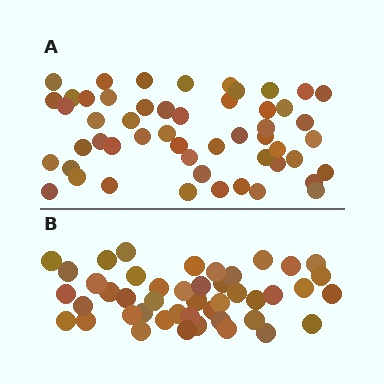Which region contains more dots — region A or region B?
Region A (the top region) has more dots.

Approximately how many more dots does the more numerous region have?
Region A has roughly 8 or so more dots than region B.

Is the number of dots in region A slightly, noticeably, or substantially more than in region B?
Region A has only slightly more — the two regions are fairly close. The ratio is roughly 1.2 to 1.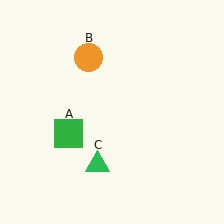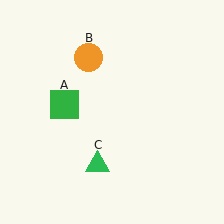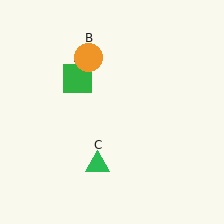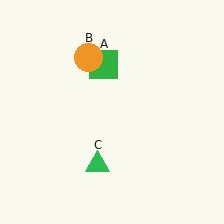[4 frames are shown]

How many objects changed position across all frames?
1 object changed position: green square (object A).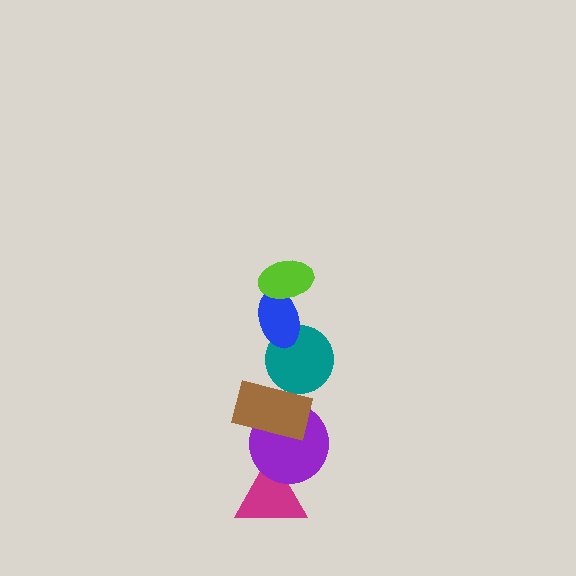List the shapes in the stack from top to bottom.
From top to bottom: the lime ellipse, the blue ellipse, the teal circle, the brown rectangle, the purple circle, the magenta triangle.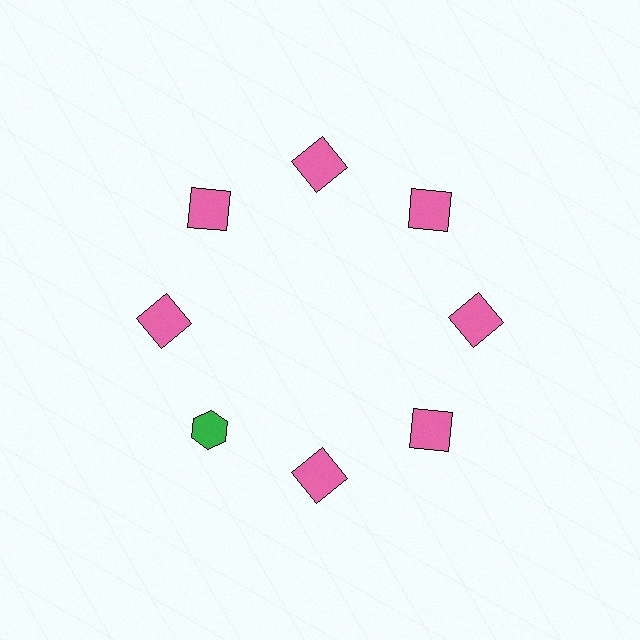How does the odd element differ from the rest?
It differs in both color (green instead of pink) and shape (hexagon instead of square).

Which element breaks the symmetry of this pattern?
The green hexagon at roughly the 8 o'clock position breaks the symmetry. All other shapes are pink squares.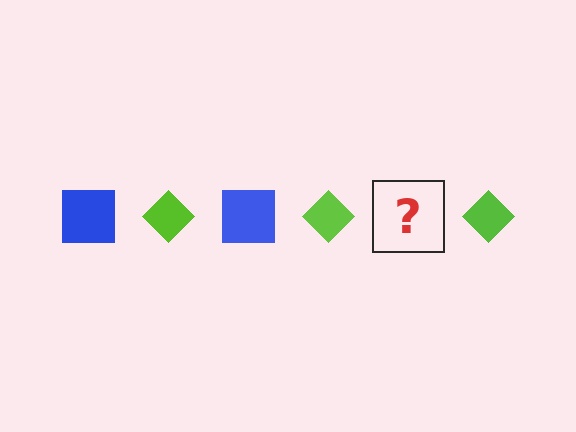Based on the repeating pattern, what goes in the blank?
The blank should be a blue square.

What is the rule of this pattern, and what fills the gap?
The rule is that the pattern alternates between blue square and lime diamond. The gap should be filled with a blue square.